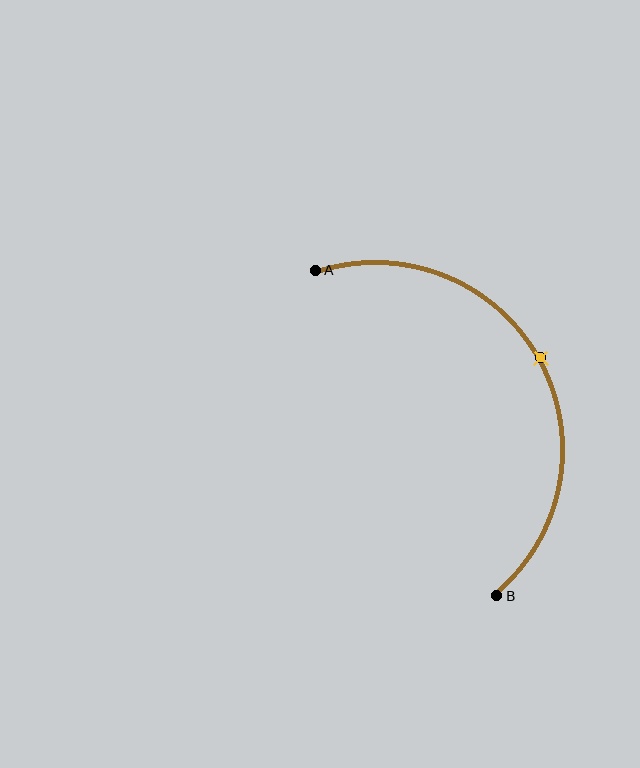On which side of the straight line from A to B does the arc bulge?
The arc bulges to the right of the straight line connecting A and B.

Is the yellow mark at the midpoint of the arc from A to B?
Yes. The yellow mark lies on the arc at equal arc-length from both A and B — it is the arc midpoint.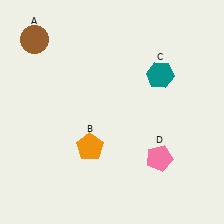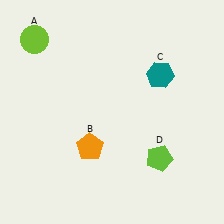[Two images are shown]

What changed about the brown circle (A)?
In Image 1, A is brown. In Image 2, it changed to lime.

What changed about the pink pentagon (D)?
In Image 1, D is pink. In Image 2, it changed to lime.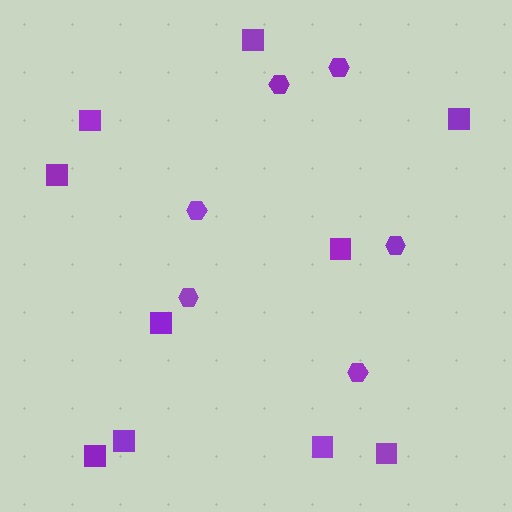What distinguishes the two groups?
There are 2 groups: one group of hexagons (6) and one group of squares (10).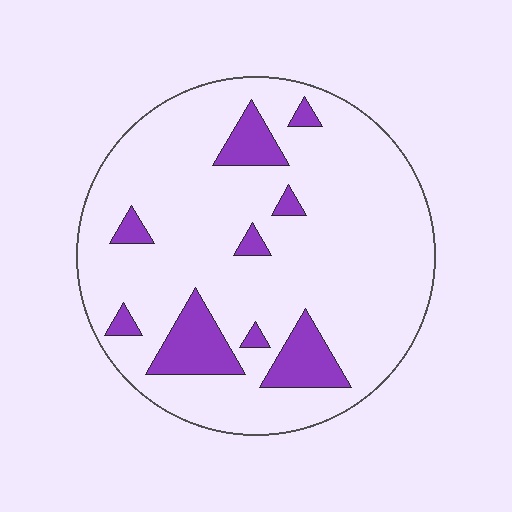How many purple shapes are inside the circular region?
9.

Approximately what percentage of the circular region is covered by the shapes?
Approximately 15%.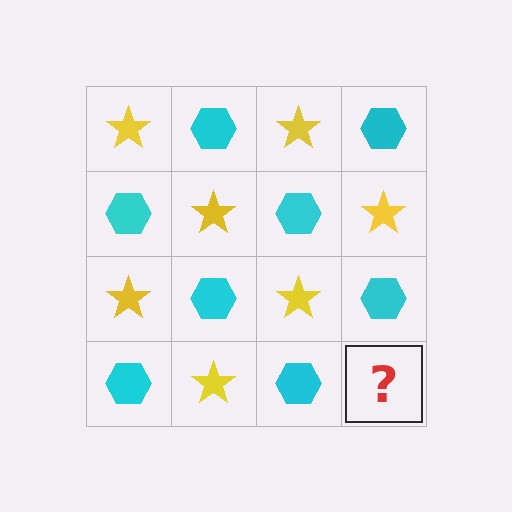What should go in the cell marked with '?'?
The missing cell should contain a yellow star.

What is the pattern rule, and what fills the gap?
The rule is that it alternates yellow star and cyan hexagon in a checkerboard pattern. The gap should be filled with a yellow star.